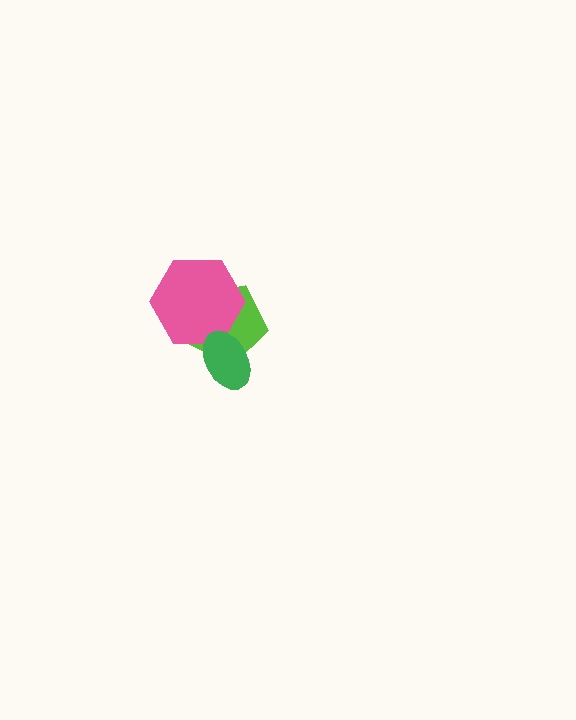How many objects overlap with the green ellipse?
2 objects overlap with the green ellipse.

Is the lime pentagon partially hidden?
Yes, it is partially covered by another shape.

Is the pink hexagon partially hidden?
Yes, it is partially covered by another shape.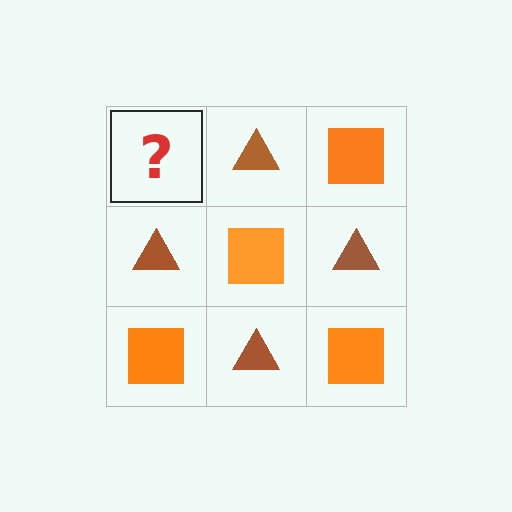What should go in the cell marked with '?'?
The missing cell should contain an orange square.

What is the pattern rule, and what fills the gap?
The rule is that it alternates orange square and brown triangle in a checkerboard pattern. The gap should be filled with an orange square.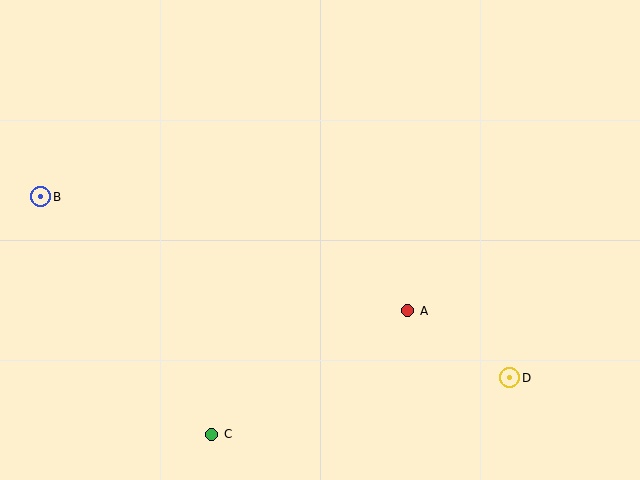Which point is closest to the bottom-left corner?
Point C is closest to the bottom-left corner.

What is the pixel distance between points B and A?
The distance between B and A is 384 pixels.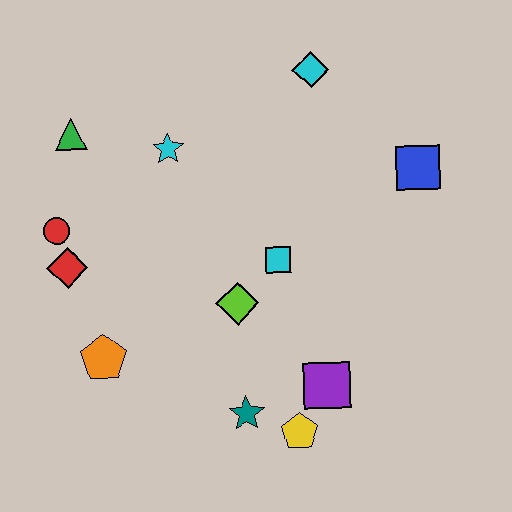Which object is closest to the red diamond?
The red circle is closest to the red diamond.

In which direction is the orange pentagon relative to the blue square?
The orange pentagon is to the left of the blue square.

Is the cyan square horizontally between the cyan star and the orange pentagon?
No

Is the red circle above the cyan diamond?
No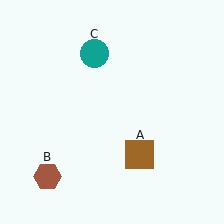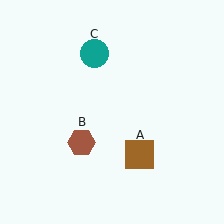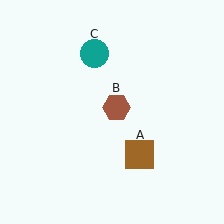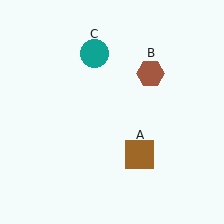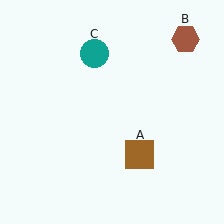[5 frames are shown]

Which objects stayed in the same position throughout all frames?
Brown square (object A) and teal circle (object C) remained stationary.